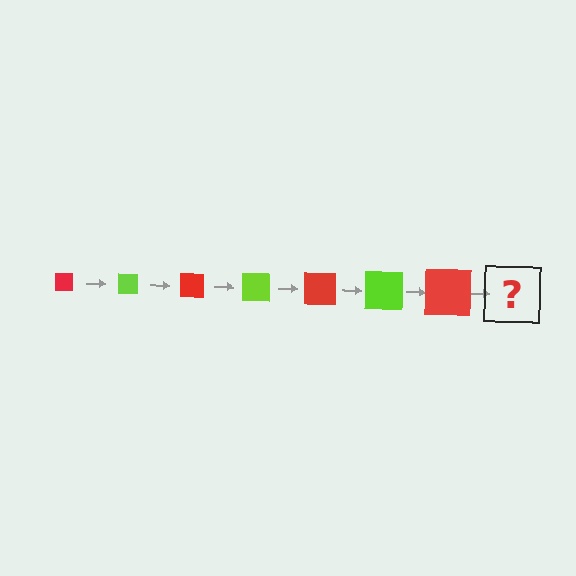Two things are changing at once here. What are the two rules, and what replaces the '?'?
The two rules are that the square grows larger each step and the color cycles through red and lime. The '?' should be a lime square, larger than the previous one.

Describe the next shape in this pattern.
It should be a lime square, larger than the previous one.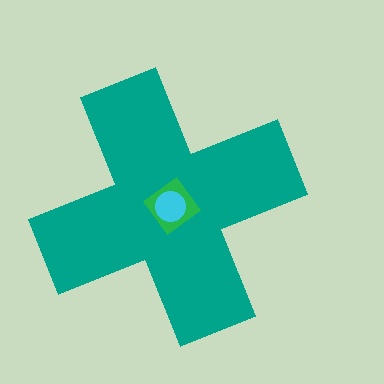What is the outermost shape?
The teal cross.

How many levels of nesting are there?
3.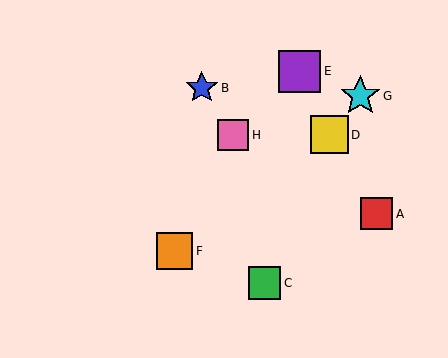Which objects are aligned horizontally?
Objects D, H are aligned horizontally.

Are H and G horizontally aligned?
No, H is at y≈135 and G is at y≈96.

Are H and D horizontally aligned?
Yes, both are at y≈135.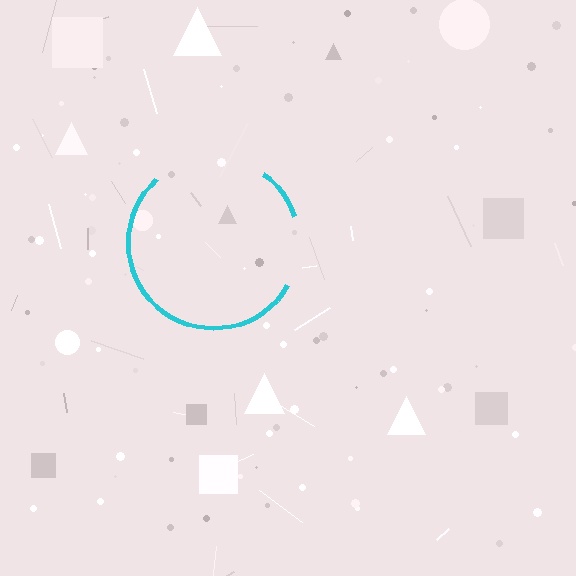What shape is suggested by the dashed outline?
The dashed outline suggests a circle.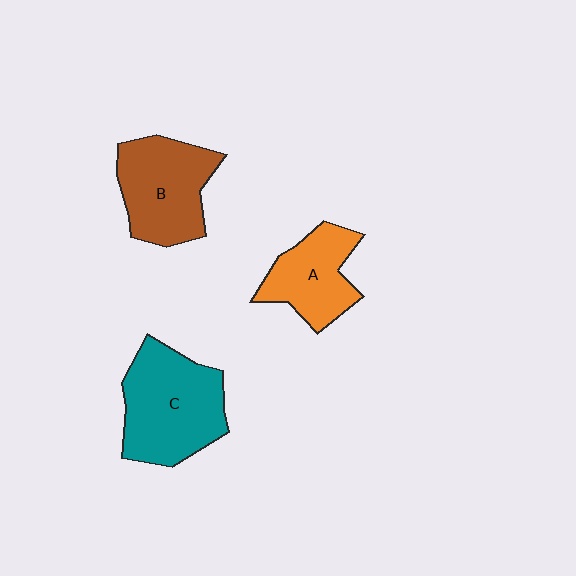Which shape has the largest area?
Shape C (teal).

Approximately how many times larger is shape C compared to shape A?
Approximately 1.5 times.